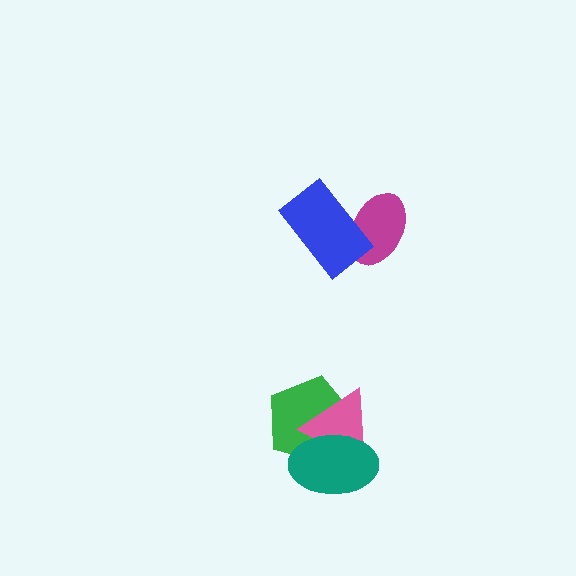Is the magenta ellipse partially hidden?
Yes, it is partially covered by another shape.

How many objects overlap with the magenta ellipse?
1 object overlaps with the magenta ellipse.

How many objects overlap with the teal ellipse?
2 objects overlap with the teal ellipse.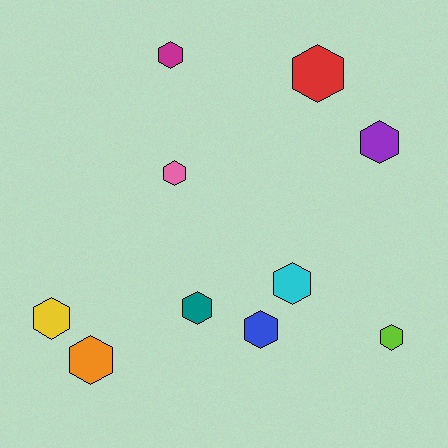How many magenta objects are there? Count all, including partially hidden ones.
There is 1 magenta object.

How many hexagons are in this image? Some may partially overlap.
There are 10 hexagons.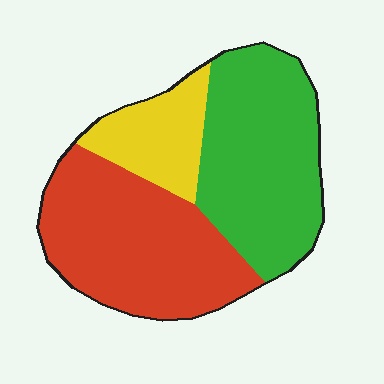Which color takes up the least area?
Yellow, at roughly 15%.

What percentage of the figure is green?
Green takes up about two fifths (2/5) of the figure.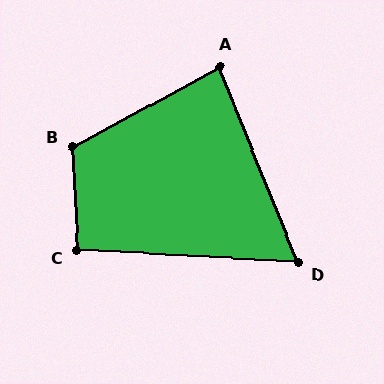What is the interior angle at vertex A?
Approximately 84 degrees (acute).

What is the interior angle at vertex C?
Approximately 96 degrees (obtuse).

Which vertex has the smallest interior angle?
D, at approximately 65 degrees.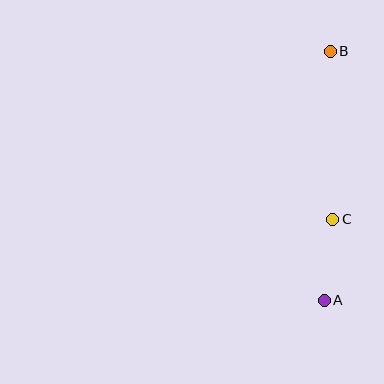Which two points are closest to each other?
Points A and C are closest to each other.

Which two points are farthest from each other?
Points A and B are farthest from each other.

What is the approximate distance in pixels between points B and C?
The distance between B and C is approximately 168 pixels.